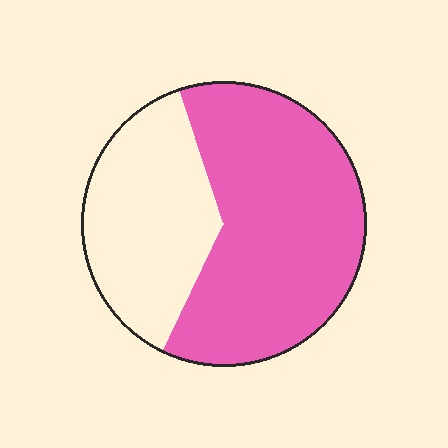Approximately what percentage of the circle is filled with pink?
Approximately 60%.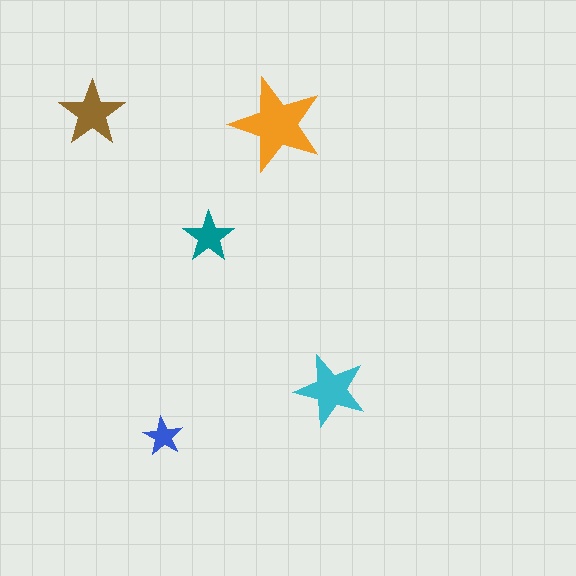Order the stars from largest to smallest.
the orange one, the cyan one, the brown one, the teal one, the blue one.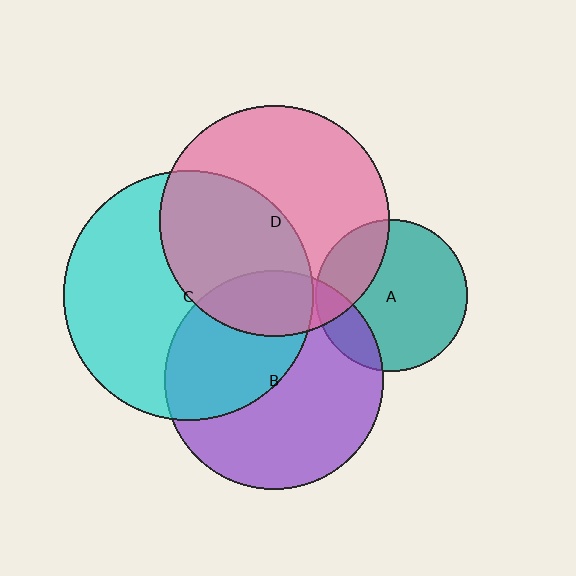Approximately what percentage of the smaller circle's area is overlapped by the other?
Approximately 45%.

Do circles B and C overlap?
Yes.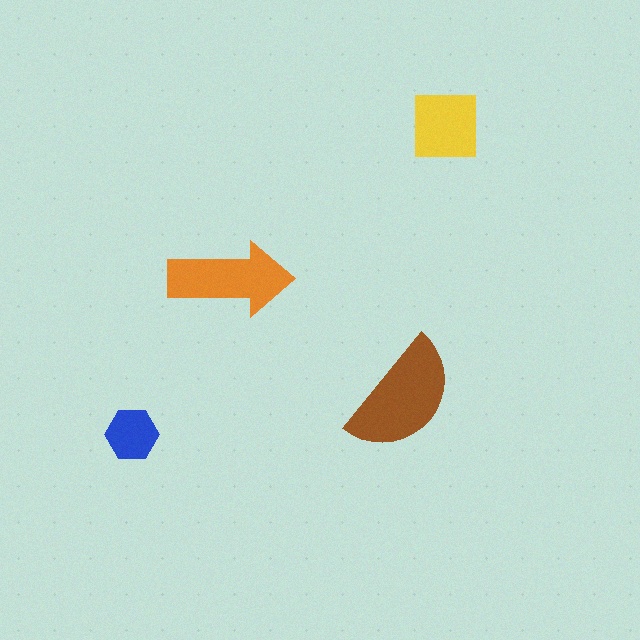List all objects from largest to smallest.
The brown semicircle, the orange arrow, the yellow square, the blue hexagon.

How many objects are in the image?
There are 4 objects in the image.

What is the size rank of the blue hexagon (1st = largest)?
4th.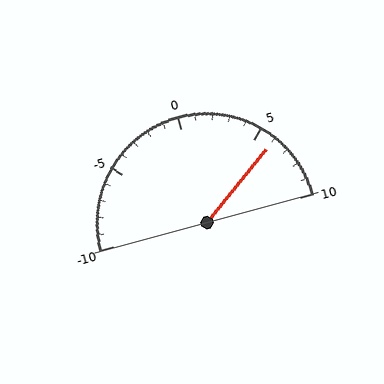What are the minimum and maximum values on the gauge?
The gauge ranges from -10 to 10.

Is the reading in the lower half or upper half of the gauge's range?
The reading is in the upper half of the range (-10 to 10).